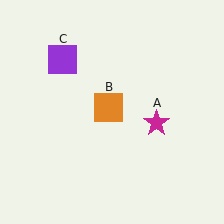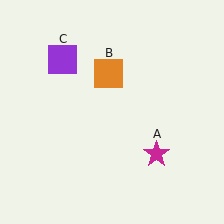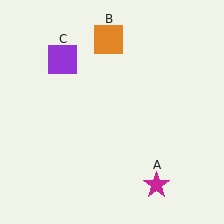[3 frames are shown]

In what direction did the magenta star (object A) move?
The magenta star (object A) moved down.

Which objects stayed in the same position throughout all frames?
Purple square (object C) remained stationary.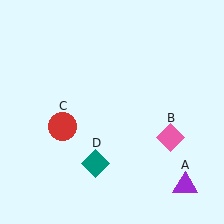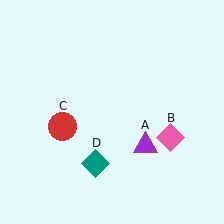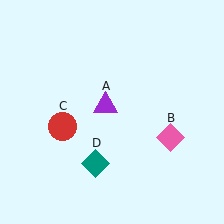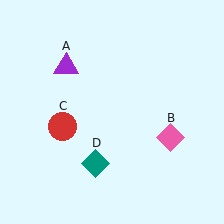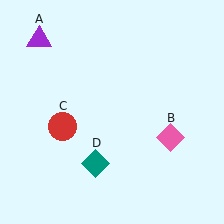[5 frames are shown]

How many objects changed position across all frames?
1 object changed position: purple triangle (object A).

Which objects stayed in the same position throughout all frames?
Pink diamond (object B) and red circle (object C) and teal diamond (object D) remained stationary.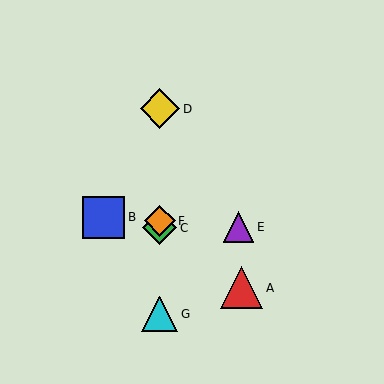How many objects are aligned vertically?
4 objects (C, D, F, G) are aligned vertically.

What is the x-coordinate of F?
Object F is at x≈160.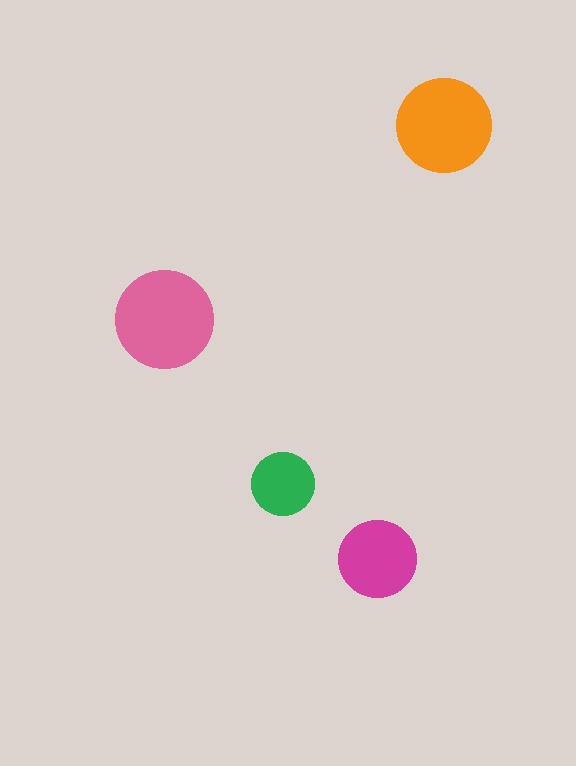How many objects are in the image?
There are 4 objects in the image.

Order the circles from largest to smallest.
the pink one, the orange one, the magenta one, the green one.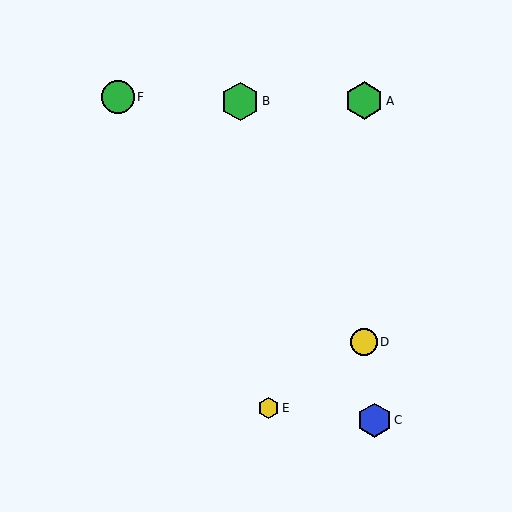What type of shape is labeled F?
Shape F is a green circle.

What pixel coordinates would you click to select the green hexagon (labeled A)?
Click at (364, 101) to select the green hexagon A.